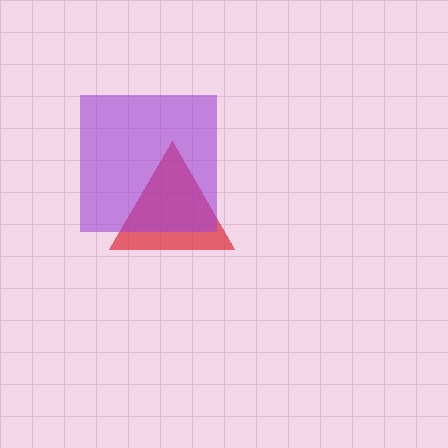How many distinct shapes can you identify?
There are 2 distinct shapes: a red triangle, a purple square.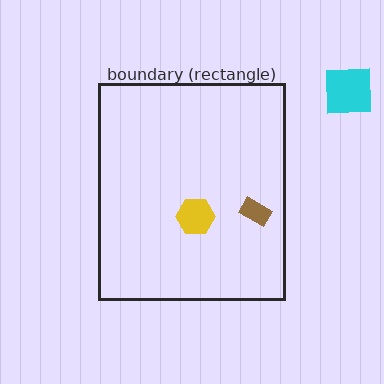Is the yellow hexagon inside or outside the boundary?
Inside.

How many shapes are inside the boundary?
2 inside, 1 outside.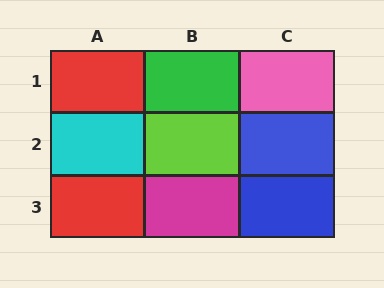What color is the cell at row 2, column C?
Blue.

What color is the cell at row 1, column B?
Green.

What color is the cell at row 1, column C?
Pink.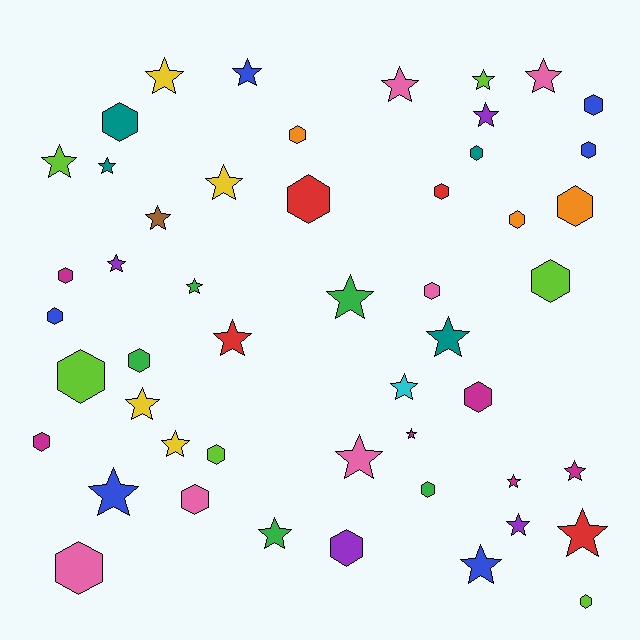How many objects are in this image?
There are 50 objects.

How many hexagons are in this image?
There are 23 hexagons.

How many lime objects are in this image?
There are 6 lime objects.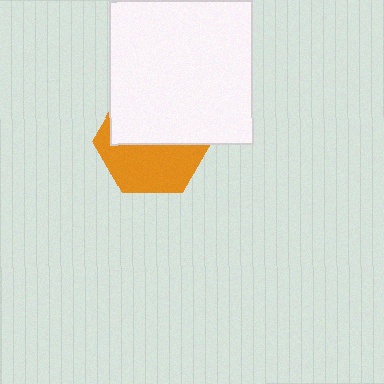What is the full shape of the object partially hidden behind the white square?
The partially hidden object is an orange hexagon.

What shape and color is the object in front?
The object in front is a white square.